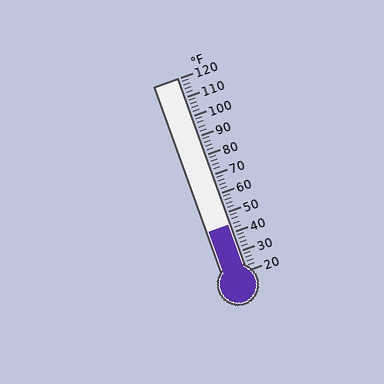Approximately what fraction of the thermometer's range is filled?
The thermometer is filled to approximately 25% of its range.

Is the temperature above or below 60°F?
The temperature is below 60°F.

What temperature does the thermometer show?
The thermometer shows approximately 44°F.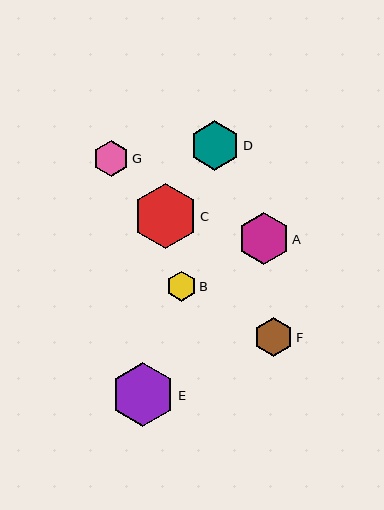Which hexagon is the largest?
Hexagon C is the largest with a size of approximately 65 pixels.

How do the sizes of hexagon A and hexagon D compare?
Hexagon A and hexagon D are approximately the same size.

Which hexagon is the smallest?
Hexagon B is the smallest with a size of approximately 30 pixels.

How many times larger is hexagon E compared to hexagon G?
Hexagon E is approximately 1.7 times the size of hexagon G.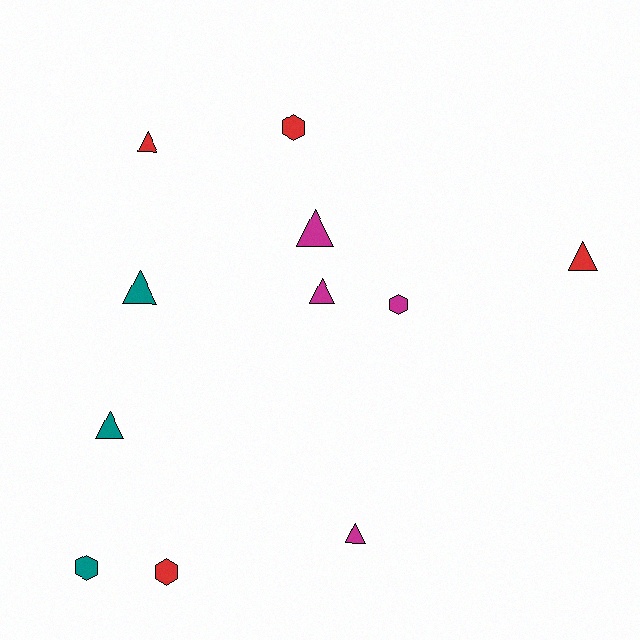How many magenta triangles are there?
There are 3 magenta triangles.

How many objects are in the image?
There are 11 objects.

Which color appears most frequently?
Red, with 4 objects.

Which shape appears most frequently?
Triangle, with 7 objects.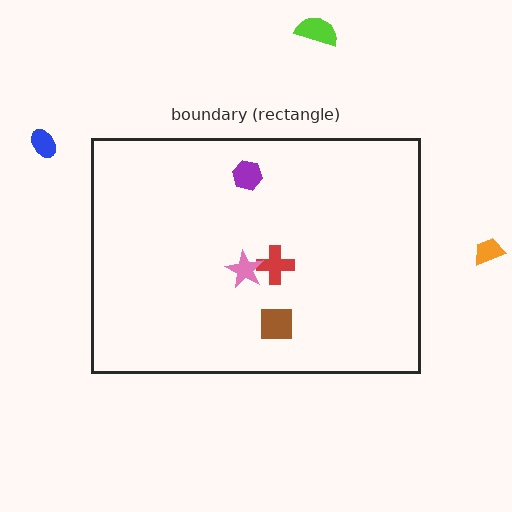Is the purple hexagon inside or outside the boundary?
Inside.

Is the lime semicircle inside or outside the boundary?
Outside.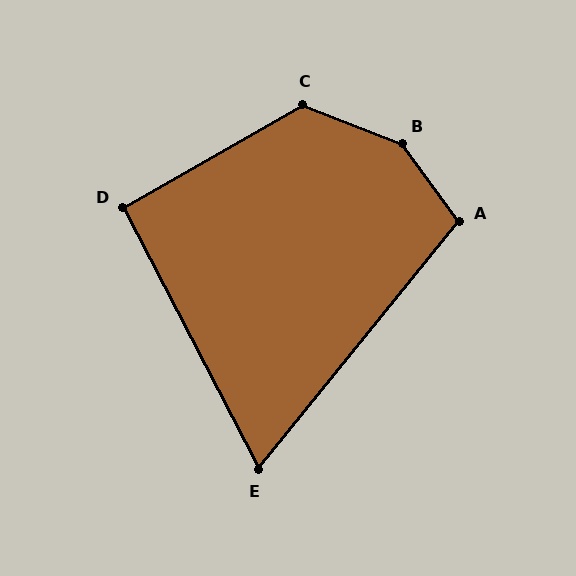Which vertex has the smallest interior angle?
E, at approximately 67 degrees.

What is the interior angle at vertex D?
Approximately 92 degrees (approximately right).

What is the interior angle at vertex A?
Approximately 105 degrees (obtuse).